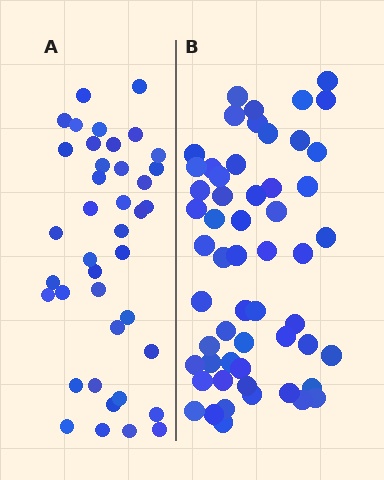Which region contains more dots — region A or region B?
Region B (the right region) has more dots.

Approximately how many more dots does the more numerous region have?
Region B has approximately 15 more dots than region A.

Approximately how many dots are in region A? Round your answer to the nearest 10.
About 40 dots.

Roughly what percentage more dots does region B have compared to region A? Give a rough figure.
About 40% more.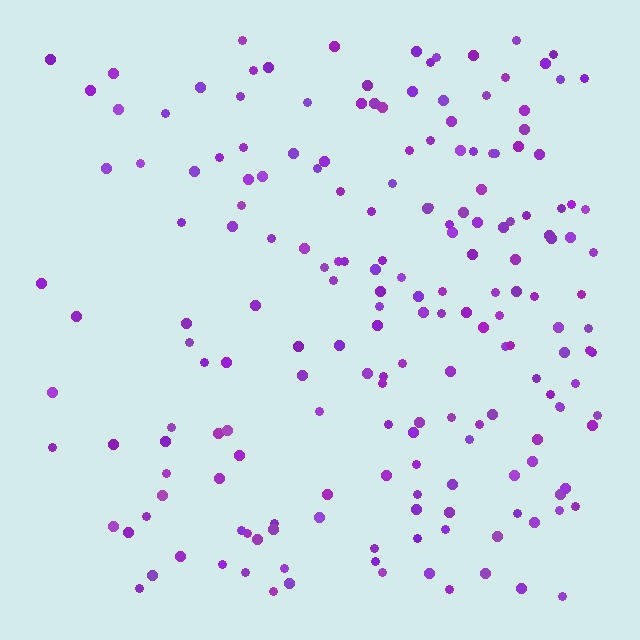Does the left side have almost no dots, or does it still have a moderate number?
Still a moderate number, just noticeably fewer than the right.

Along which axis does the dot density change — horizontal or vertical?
Horizontal.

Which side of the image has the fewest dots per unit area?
The left.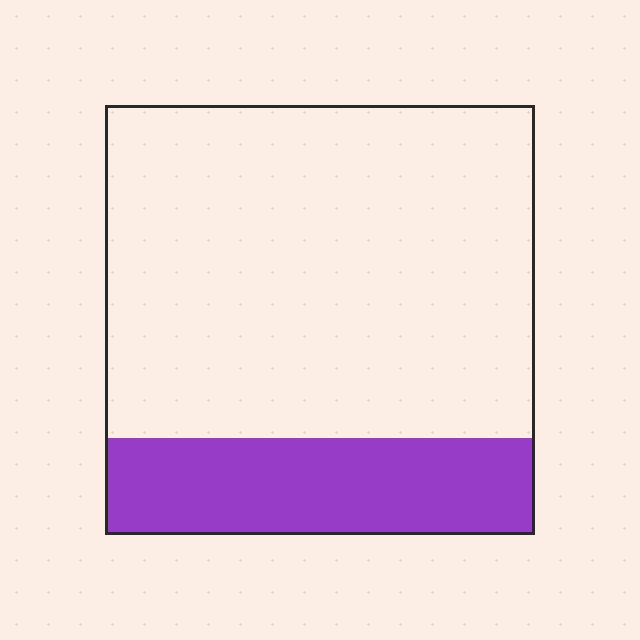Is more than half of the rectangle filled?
No.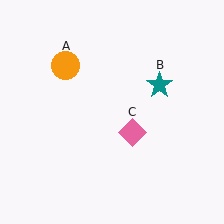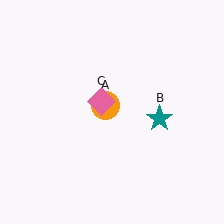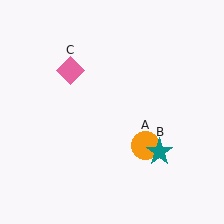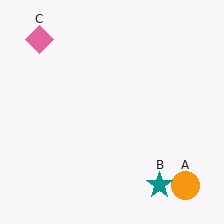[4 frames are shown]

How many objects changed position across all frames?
3 objects changed position: orange circle (object A), teal star (object B), pink diamond (object C).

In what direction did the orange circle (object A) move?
The orange circle (object A) moved down and to the right.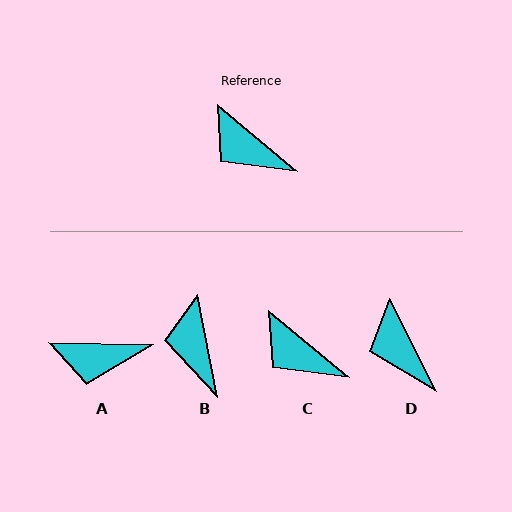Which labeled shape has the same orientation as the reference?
C.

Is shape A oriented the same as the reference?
No, it is off by about 38 degrees.